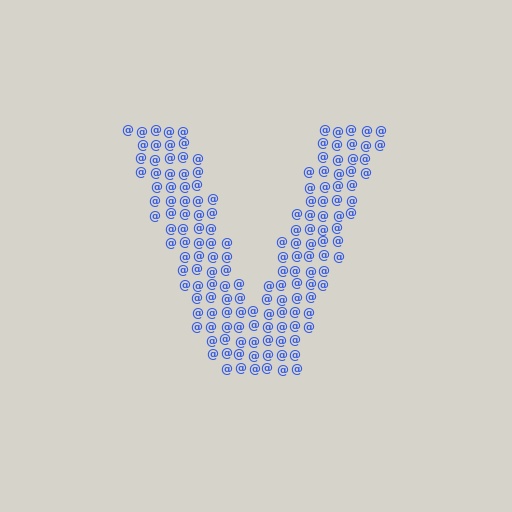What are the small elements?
The small elements are at signs.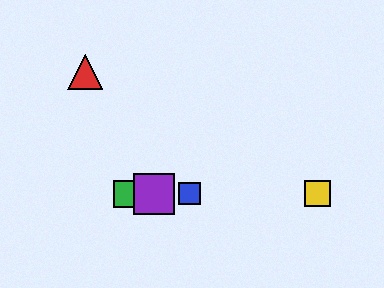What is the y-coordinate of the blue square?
The blue square is at y≈194.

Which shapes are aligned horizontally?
The blue square, the green square, the yellow square, the purple square are aligned horizontally.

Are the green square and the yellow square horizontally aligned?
Yes, both are at y≈194.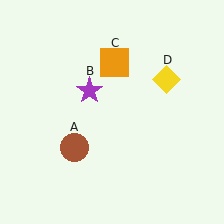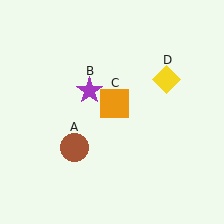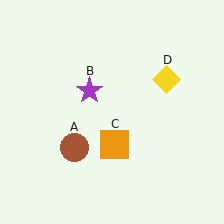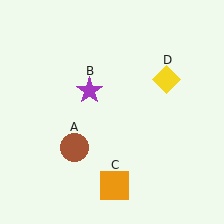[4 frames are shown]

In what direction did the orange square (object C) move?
The orange square (object C) moved down.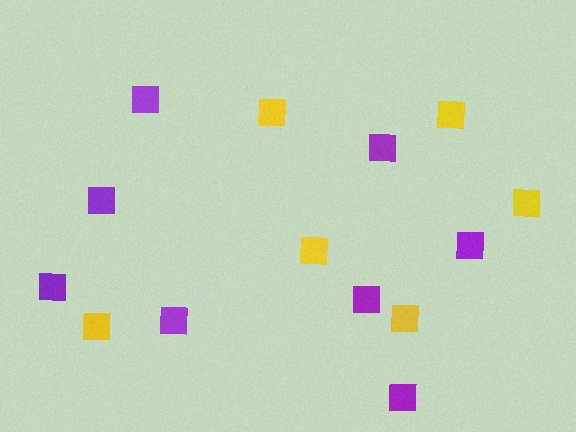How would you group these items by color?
There are 2 groups: one group of yellow squares (6) and one group of purple squares (8).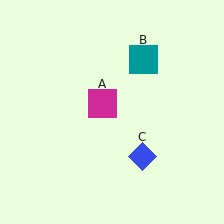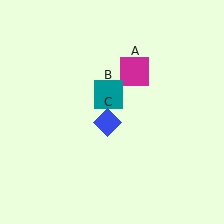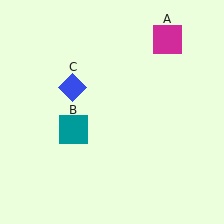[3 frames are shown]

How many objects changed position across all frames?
3 objects changed position: magenta square (object A), teal square (object B), blue diamond (object C).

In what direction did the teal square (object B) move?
The teal square (object B) moved down and to the left.